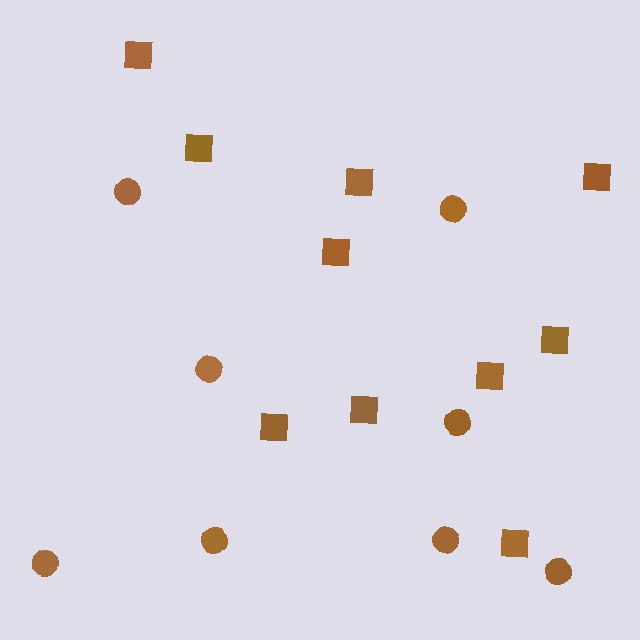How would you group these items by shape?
There are 2 groups: one group of circles (8) and one group of squares (10).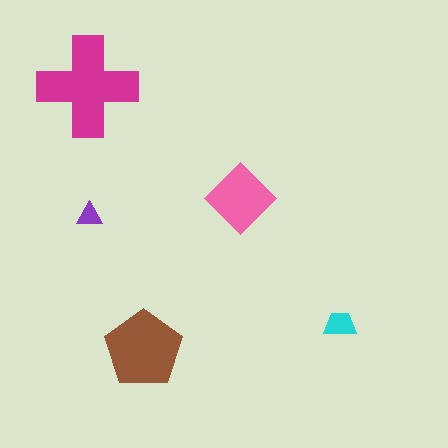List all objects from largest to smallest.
The magenta cross, the brown pentagon, the pink diamond, the cyan trapezoid, the purple triangle.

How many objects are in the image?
There are 5 objects in the image.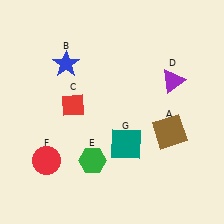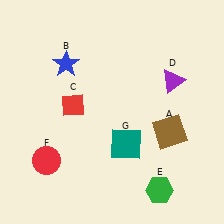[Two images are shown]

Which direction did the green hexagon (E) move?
The green hexagon (E) moved right.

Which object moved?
The green hexagon (E) moved right.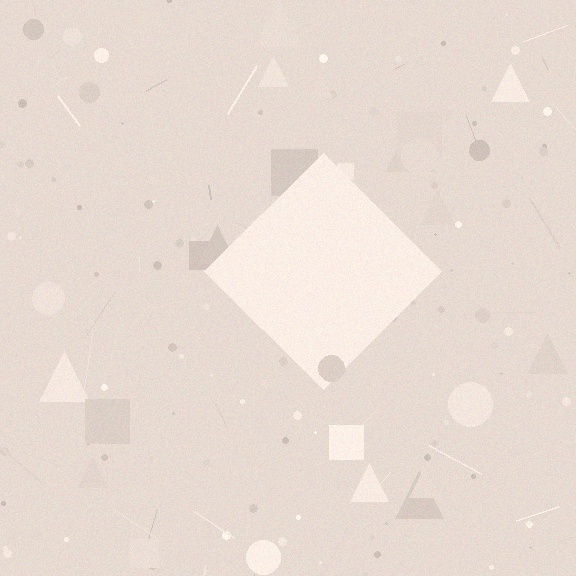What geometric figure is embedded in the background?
A diamond is embedded in the background.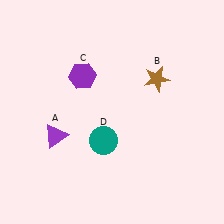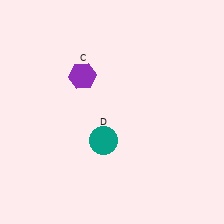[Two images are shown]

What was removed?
The purple triangle (A), the brown star (B) were removed in Image 2.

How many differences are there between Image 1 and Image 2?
There are 2 differences between the two images.